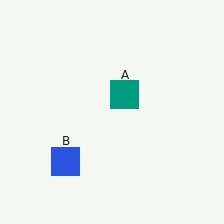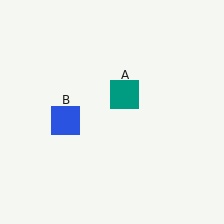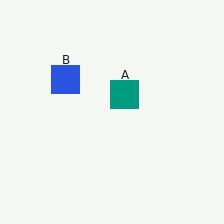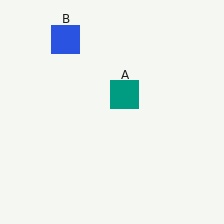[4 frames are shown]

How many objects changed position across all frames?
1 object changed position: blue square (object B).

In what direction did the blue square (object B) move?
The blue square (object B) moved up.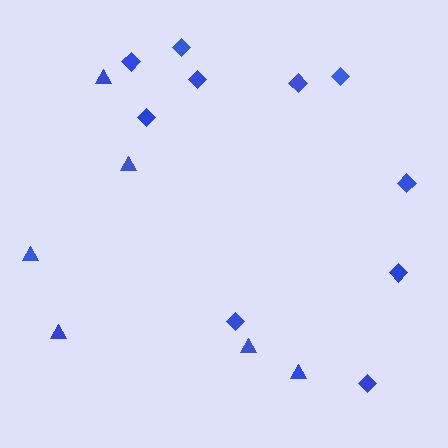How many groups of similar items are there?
There are 2 groups: one group of diamonds (10) and one group of triangles (6).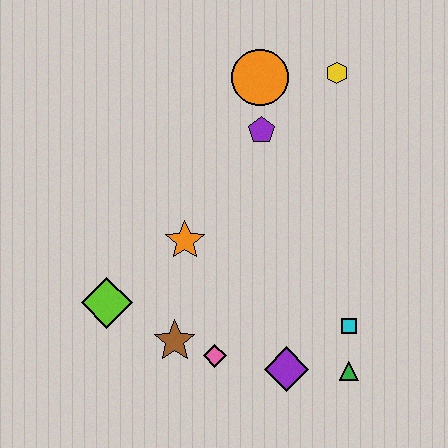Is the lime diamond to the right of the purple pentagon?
No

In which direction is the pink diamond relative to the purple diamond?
The pink diamond is to the left of the purple diamond.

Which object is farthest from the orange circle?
The green triangle is farthest from the orange circle.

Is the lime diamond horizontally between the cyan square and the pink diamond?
No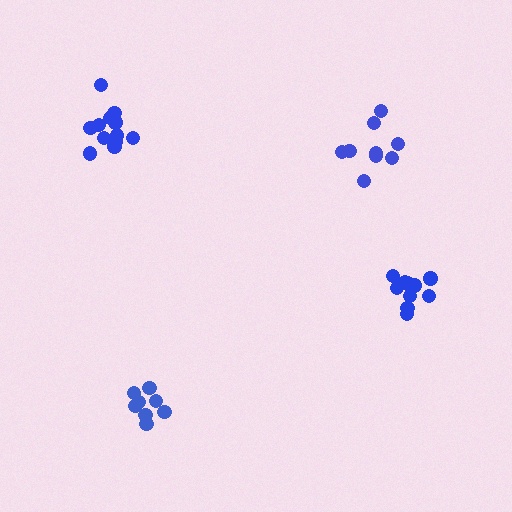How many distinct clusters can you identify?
There are 4 distinct clusters.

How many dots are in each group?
Group 1: 10 dots, Group 2: 10 dots, Group 3: 8 dots, Group 4: 12 dots (40 total).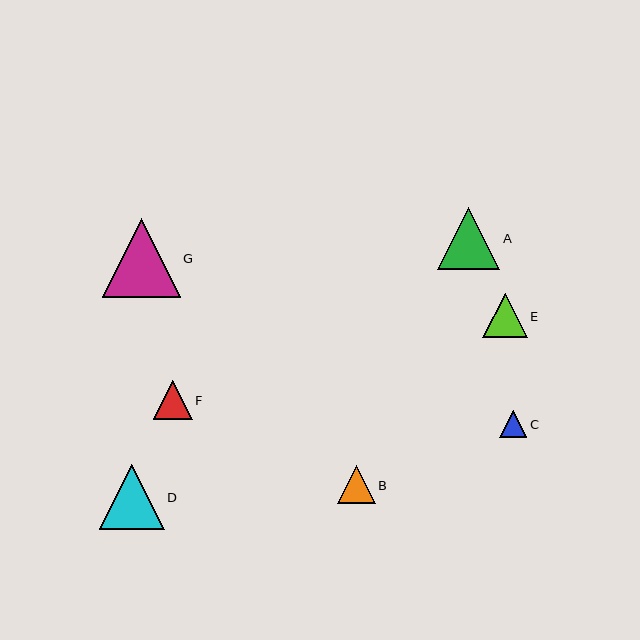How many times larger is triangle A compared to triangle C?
Triangle A is approximately 2.3 times the size of triangle C.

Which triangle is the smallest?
Triangle C is the smallest with a size of approximately 27 pixels.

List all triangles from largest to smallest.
From largest to smallest: G, D, A, E, F, B, C.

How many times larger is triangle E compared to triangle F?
Triangle E is approximately 1.1 times the size of triangle F.